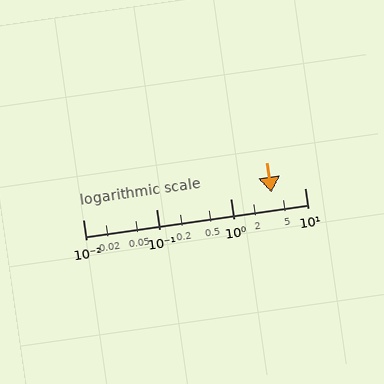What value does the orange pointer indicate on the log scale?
The pointer indicates approximately 3.6.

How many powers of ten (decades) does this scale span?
The scale spans 3 decades, from 0.01 to 10.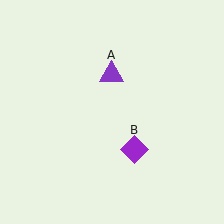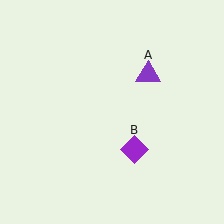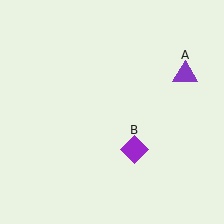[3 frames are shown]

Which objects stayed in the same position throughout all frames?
Purple diamond (object B) remained stationary.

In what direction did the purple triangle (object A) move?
The purple triangle (object A) moved right.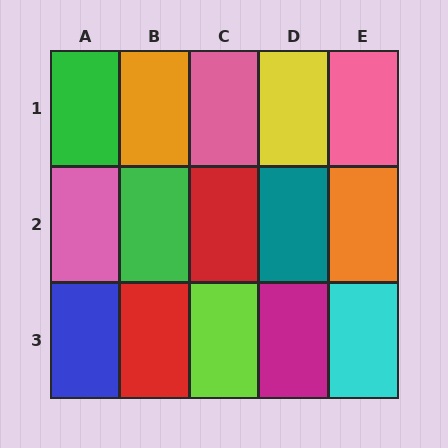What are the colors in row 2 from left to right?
Pink, green, red, teal, orange.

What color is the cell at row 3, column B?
Red.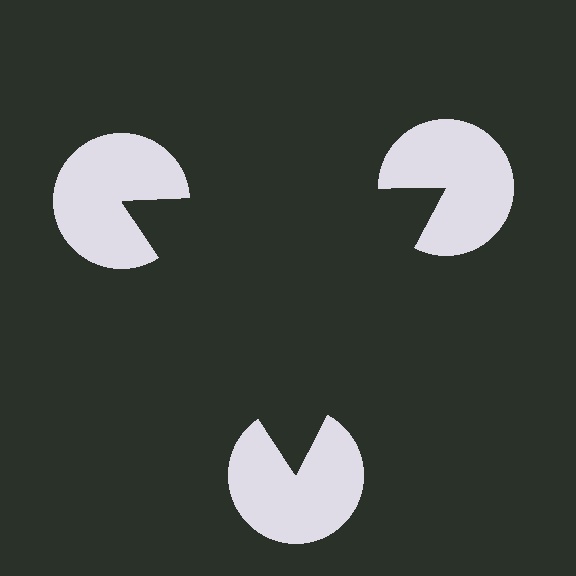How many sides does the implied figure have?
3 sides.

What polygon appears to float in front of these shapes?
An illusory triangle — its edges are inferred from the aligned wedge cuts in the pac-man discs, not physically drawn.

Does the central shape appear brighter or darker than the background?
It typically appears slightly darker than the background, even though no actual brightness change is drawn.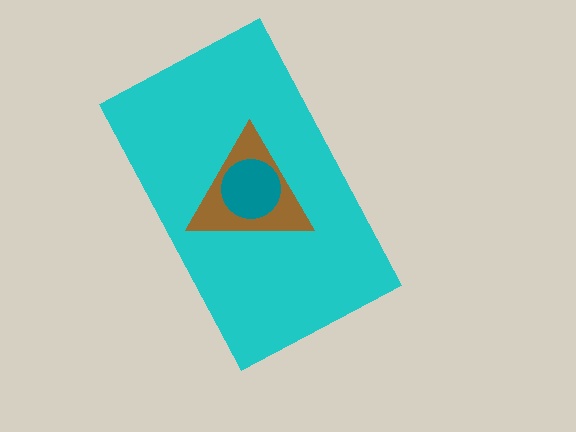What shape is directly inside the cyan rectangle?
The brown triangle.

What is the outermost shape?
The cyan rectangle.